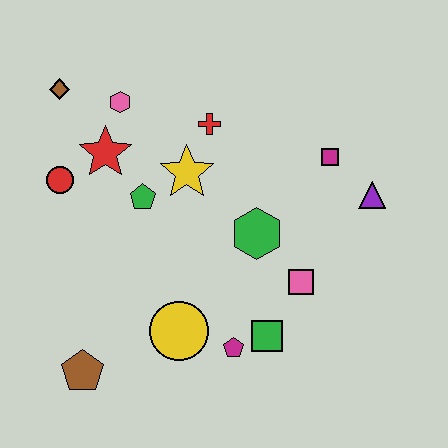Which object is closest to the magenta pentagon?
The green square is closest to the magenta pentagon.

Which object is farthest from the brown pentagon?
The purple triangle is farthest from the brown pentagon.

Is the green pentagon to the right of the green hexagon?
No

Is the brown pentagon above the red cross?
No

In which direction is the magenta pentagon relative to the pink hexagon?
The magenta pentagon is below the pink hexagon.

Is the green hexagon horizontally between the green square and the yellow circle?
Yes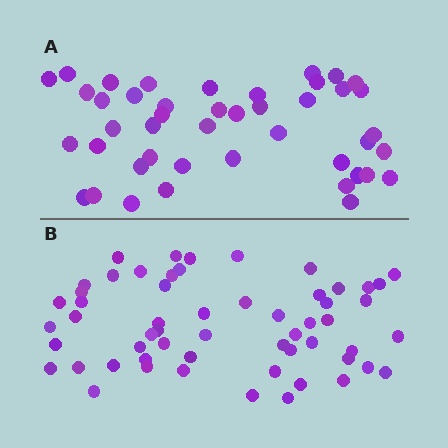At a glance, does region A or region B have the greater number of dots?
Region B (the bottom region) has more dots.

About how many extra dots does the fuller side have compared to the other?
Region B has approximately 15 more dots than region A.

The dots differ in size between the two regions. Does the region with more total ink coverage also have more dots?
No. Region A has more total ink coverage because its dots are larger, but region B actually contains more individual dots. Total area can be misleading — the number of items is what matters here.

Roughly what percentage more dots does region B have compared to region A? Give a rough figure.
About 30% more.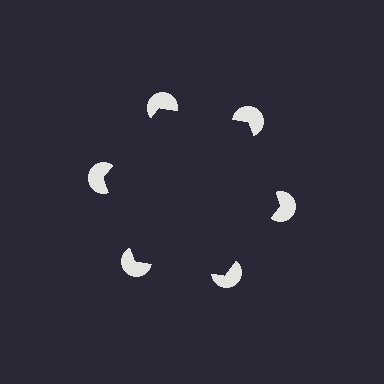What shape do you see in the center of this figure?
An illusory hexagon — its edges are inferred from the aligned wedge cuts in the pac-man discs, not physically drawn.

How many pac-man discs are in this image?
There are 6 — one at each vertex of the illusory hexagon.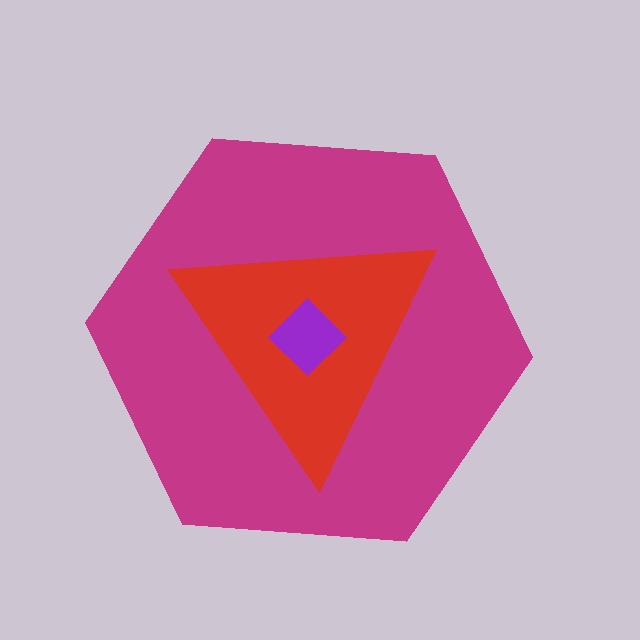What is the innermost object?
The purple diamond.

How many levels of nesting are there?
3.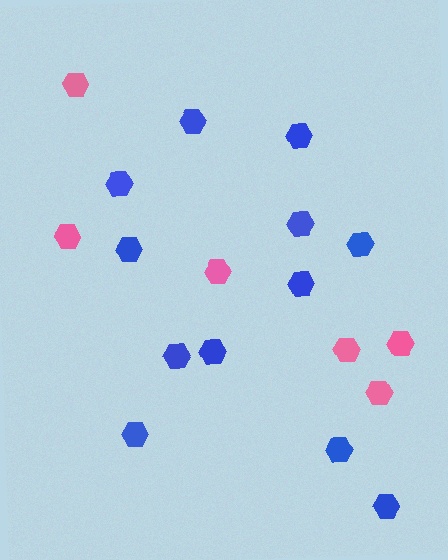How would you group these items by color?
There are 2 groups: one group of blue hexagons (12) and one group of pink hexagons (6).